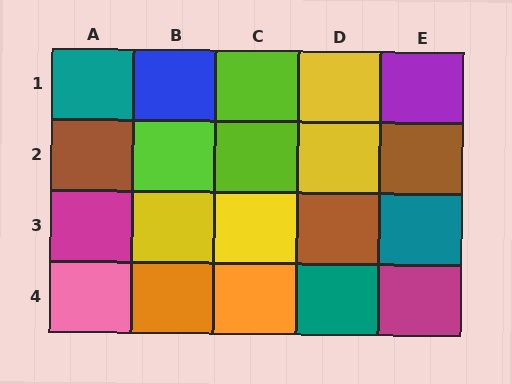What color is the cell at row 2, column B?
Lime.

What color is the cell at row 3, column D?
Brown.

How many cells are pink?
1 cell is pink.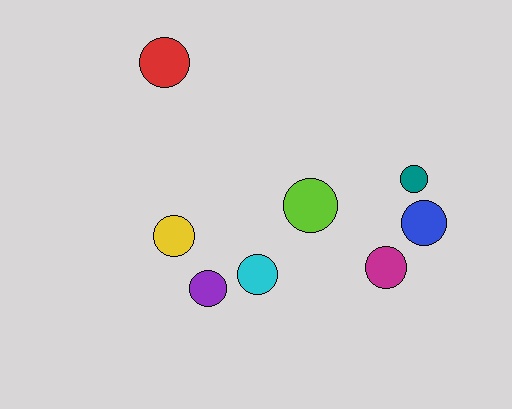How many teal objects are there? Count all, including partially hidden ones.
There is 1 teal object.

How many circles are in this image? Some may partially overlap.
There are 8 circles.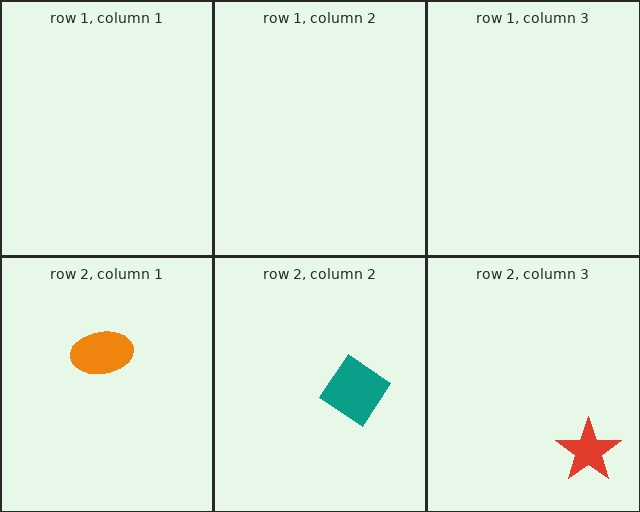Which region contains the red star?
The row 2, column 3 region.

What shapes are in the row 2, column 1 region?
The orange ellipse.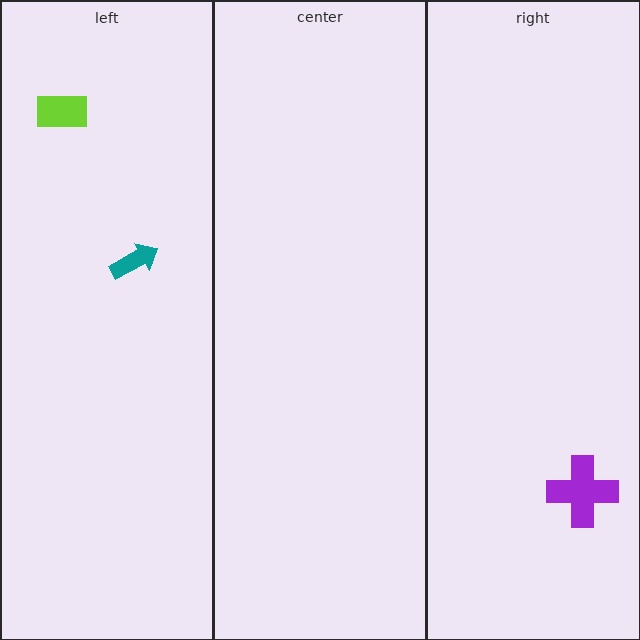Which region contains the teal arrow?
The left region.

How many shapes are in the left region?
2.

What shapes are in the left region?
The lime rectangle, the teal arrow.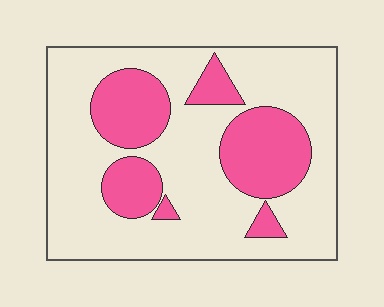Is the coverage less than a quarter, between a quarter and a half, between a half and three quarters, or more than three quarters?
Between a quarter and a half.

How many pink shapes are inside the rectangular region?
6.